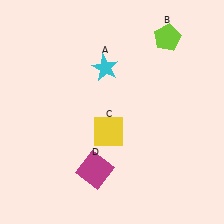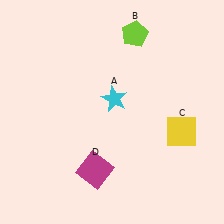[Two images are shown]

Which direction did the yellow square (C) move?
The yellow square (C) moved right.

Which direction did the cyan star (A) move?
The cyan star (A) moved down.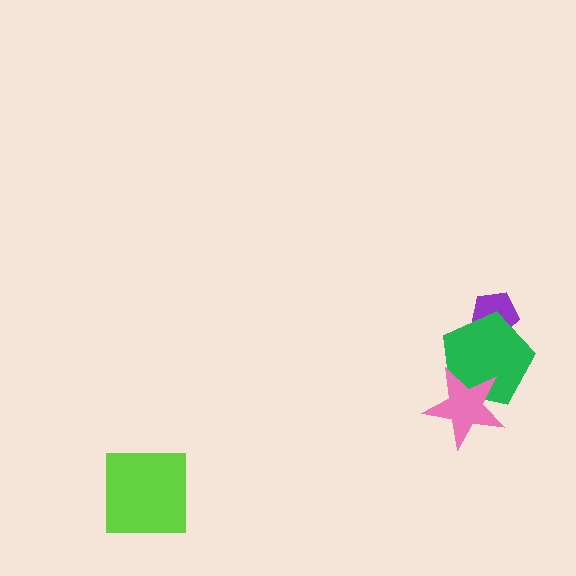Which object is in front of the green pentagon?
The pink star is in front of the green pentagon.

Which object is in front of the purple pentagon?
The green pentagon is in front of the purple pentagon.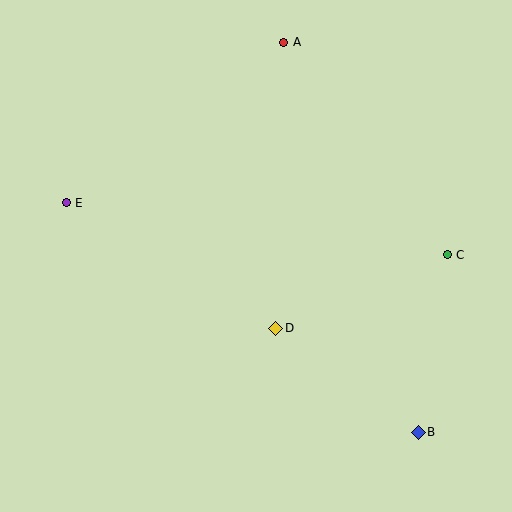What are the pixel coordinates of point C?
Point C is at (447, 255).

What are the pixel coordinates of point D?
Point D is at (276, 328).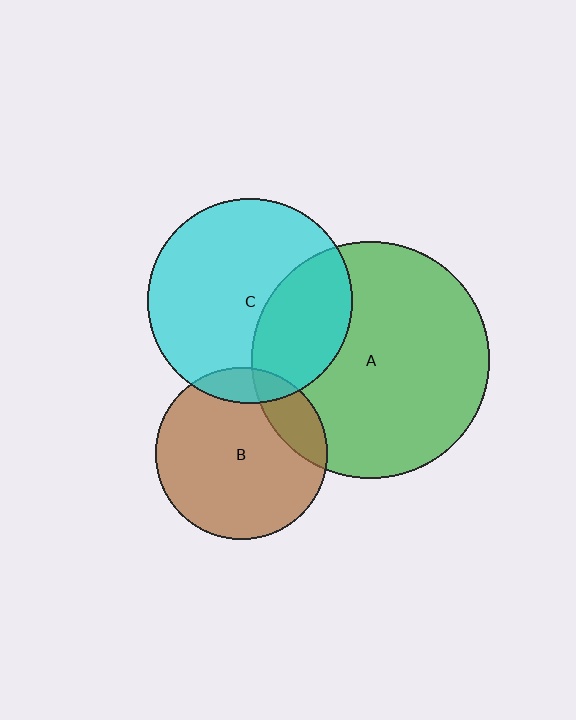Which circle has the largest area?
Circle A (green).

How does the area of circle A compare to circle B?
Approximately 1.9 times.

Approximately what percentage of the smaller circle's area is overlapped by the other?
Approximately 30%.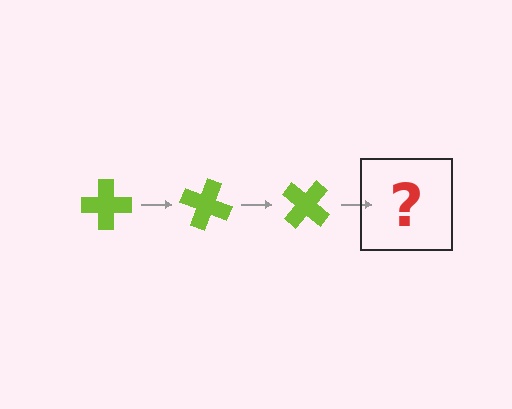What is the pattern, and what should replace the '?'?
The pattern is that the cross rotates 20 degrees each step. The '?' should be a lime cross rotated 60 degrees.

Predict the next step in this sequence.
The next step is a lime cross rotated 60 degrees.